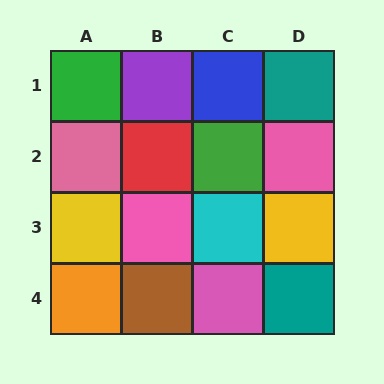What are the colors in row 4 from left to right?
Orange, brown, pink, teal.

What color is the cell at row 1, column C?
Blue.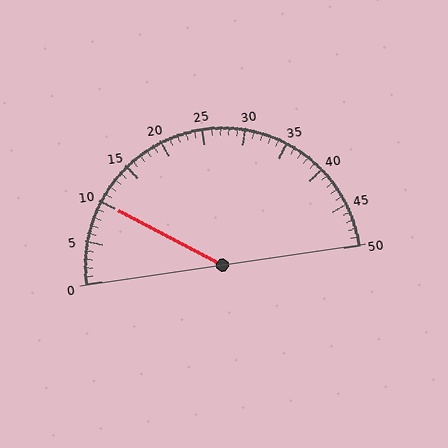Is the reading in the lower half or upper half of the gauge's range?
The reading is in the lower half of the range (0 to 50).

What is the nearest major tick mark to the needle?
The nearest major tick mark is 10.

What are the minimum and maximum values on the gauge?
The gauge ranges from 0 to 50.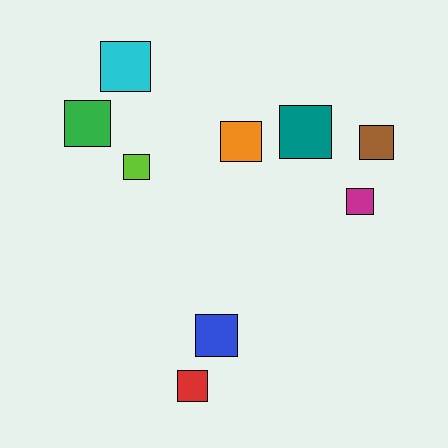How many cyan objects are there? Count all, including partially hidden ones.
There is 1 cyan object.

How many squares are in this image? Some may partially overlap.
There are 9 squares.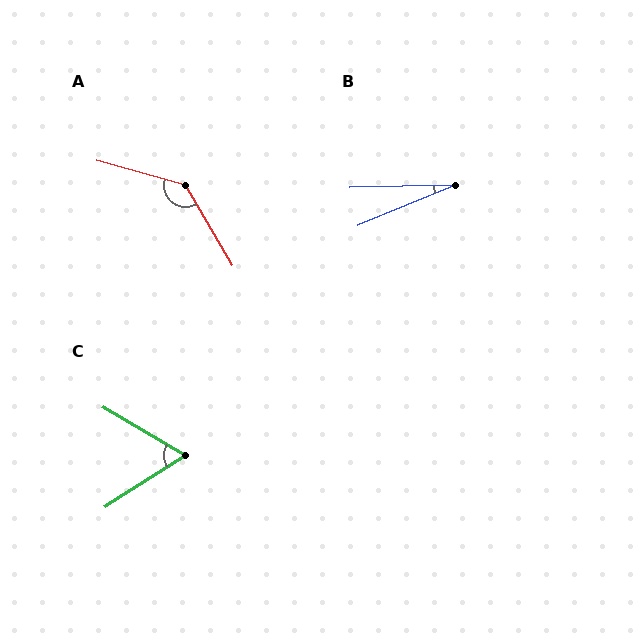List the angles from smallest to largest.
B (21°), C (63°), A (135°).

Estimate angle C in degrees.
Approximately 63 degrees.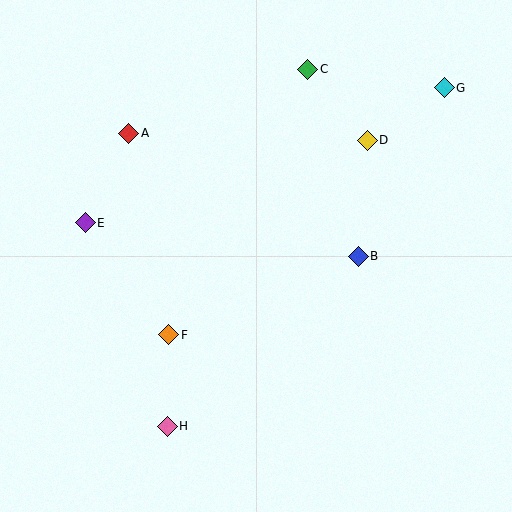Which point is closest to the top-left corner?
Point A is closest to the top-left corner.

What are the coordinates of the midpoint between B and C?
The midpoint between B and C is at (333, 163).